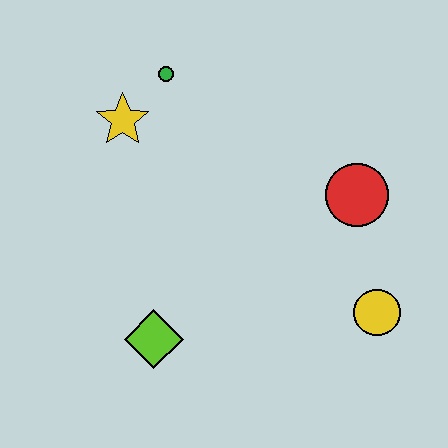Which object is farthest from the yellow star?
The yellow circle is farthest from the yellow star.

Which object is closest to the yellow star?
The green circle is closest to the yellow star.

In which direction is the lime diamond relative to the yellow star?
The lime diamond is below the yellow star.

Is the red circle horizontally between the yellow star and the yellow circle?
Yes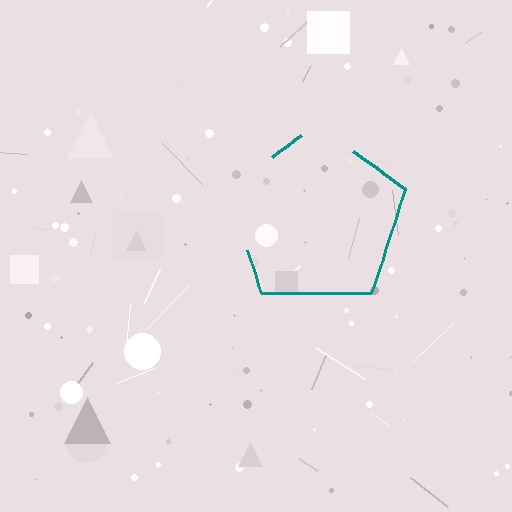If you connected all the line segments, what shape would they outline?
They would outline a pentagon.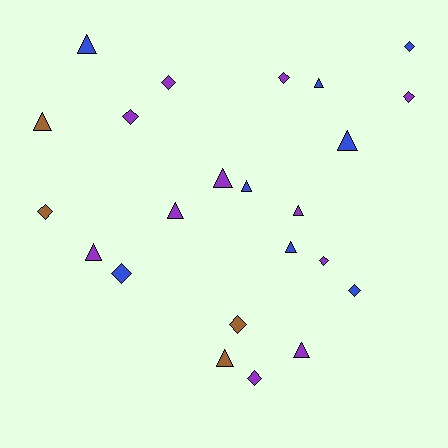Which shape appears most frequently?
Triangle, with 12 objects.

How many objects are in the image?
There are 23 objects.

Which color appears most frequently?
Purple, with 11 objects.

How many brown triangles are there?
There are 2 brown triangles.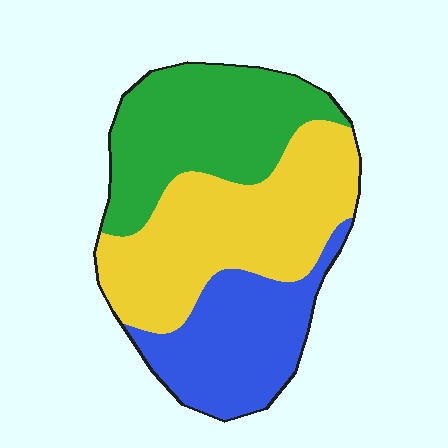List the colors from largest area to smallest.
From largest to smallest: yellow, green, blue.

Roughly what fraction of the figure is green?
Green takes up between a sixth and a third of the figure.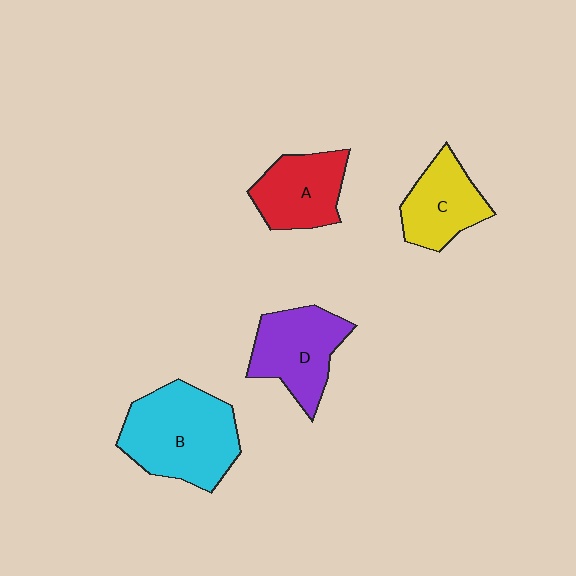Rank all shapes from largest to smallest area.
From largest to smallest: B (cyan), D (purple), A (red), C (yellow).